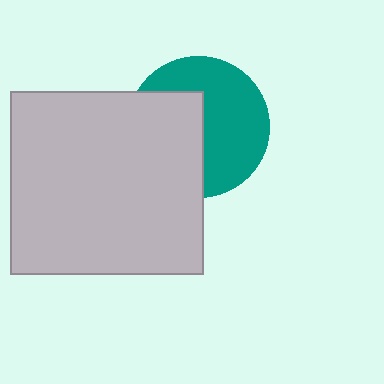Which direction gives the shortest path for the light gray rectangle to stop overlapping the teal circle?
Moving left gives the shortest separation.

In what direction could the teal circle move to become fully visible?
The teal circle could move right. That would shift it out from behind the light gray rectangle entirely.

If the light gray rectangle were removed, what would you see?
You would see the complete teal circle.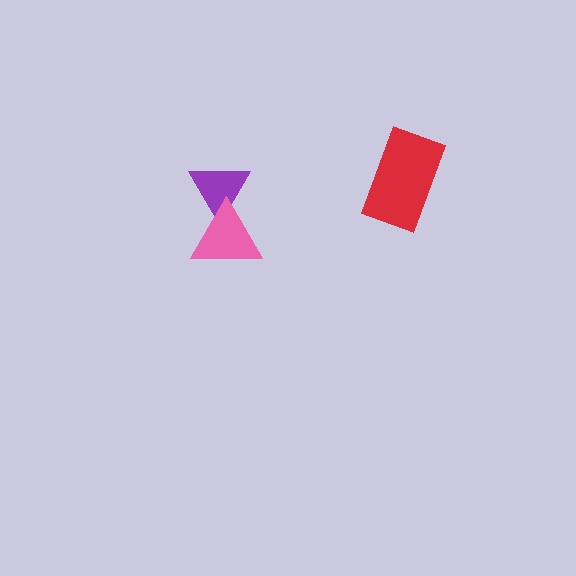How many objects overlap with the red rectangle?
0 objects overlap with the red rectangle.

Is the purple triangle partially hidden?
Yes, it is partially covered by another shape.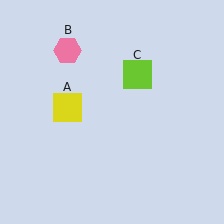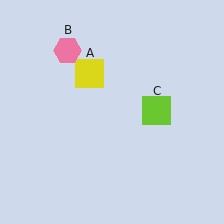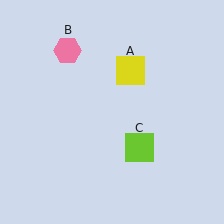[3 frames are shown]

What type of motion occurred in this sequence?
The yellow square (object A), lime square (object C) rotated clockwise around the center of the scene.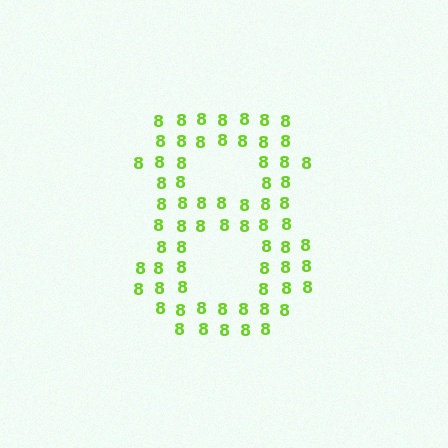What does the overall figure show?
The overall figure shows the digit 8.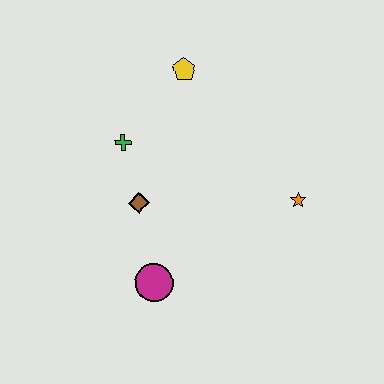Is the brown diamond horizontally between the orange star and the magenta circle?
No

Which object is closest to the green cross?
The brown diamond is closest to the green cross.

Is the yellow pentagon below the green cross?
No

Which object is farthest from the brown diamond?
The orange star is farthest from the brown diamond.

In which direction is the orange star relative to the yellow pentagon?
The orange star is below the yellow pentagon.